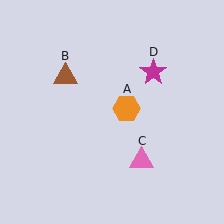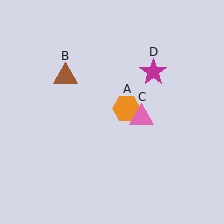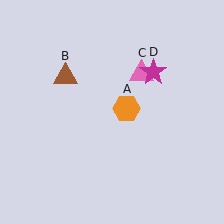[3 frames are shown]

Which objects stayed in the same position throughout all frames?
Orange hexagon (object A) and brown triangle (object B) and magenta star (object D) remained stationary.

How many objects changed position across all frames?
1 object changed position: pink triangle (object C).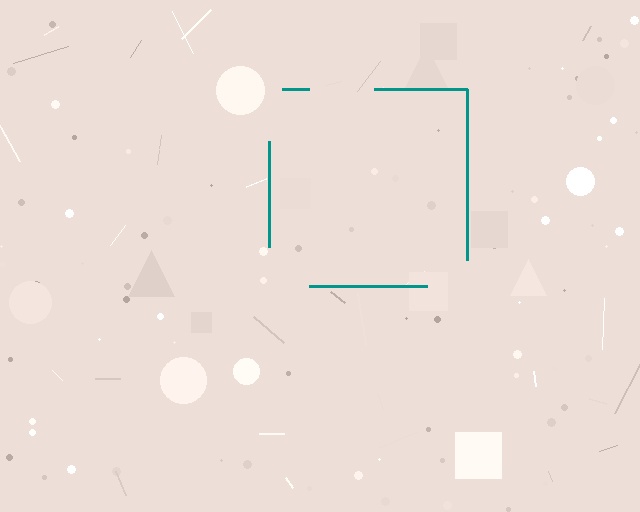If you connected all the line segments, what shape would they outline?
They would outline a square.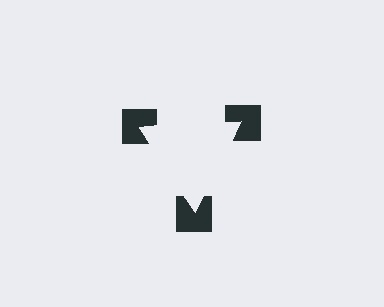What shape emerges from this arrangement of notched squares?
An illusory triangle — its edges are inferred from the aligned wedge cuts in the notched squares, not physically drawn.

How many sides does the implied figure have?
3 sides.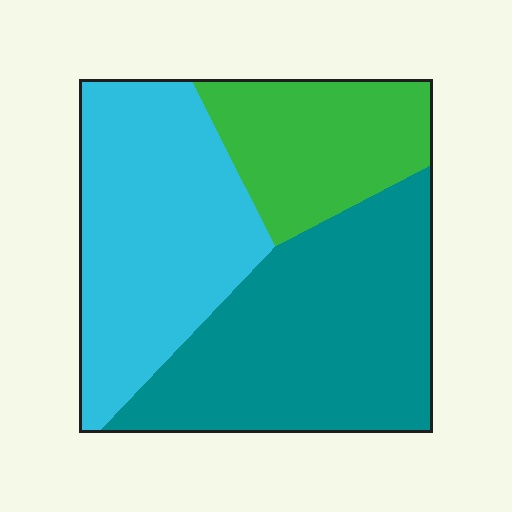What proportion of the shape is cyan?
Cyan takes up between a quarter and a half of the shape.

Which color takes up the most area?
Teal, at roughly 40%.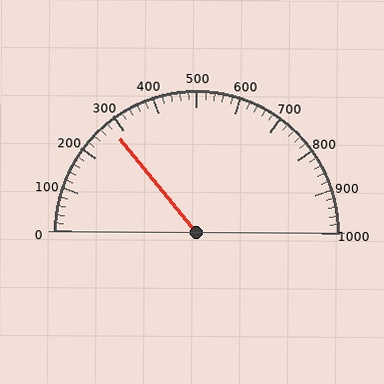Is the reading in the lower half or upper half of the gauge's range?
The reading is in the lower half of the range (0 to 1000).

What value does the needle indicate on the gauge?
The needle indicates approximately 280.